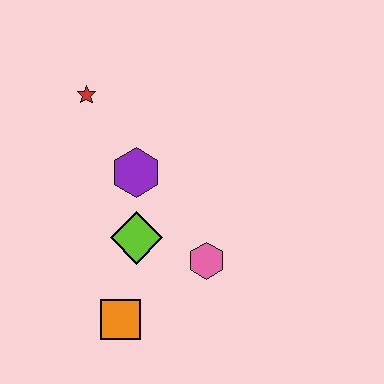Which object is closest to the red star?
The purple hexagon is closest to the red star.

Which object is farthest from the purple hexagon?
The orange square is farthest from the purple hexagon.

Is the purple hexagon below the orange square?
No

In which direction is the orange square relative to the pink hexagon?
The orange square is to the left of the pink hexagon.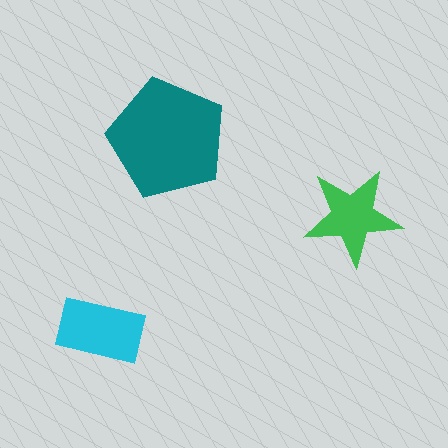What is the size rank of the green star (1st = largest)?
3rd.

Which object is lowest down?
The cyan rectangle is bottommost.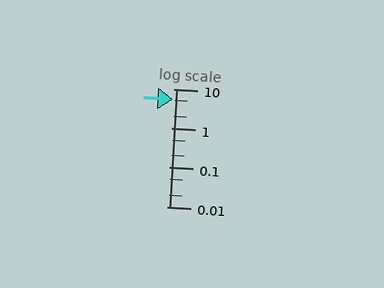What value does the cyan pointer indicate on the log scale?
The pointer indicates approximately 5.3.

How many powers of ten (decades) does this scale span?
The scale spans 3 decades, from 0.01 to 10.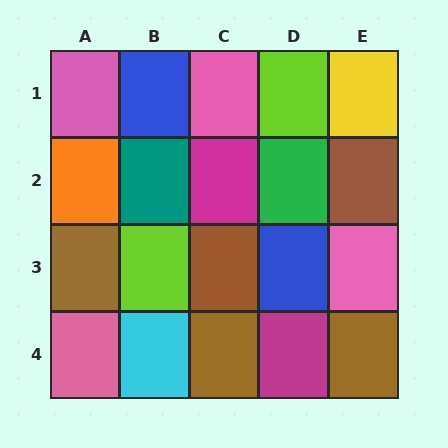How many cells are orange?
1 cell is orange.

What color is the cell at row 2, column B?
Teal.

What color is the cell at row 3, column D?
Blue.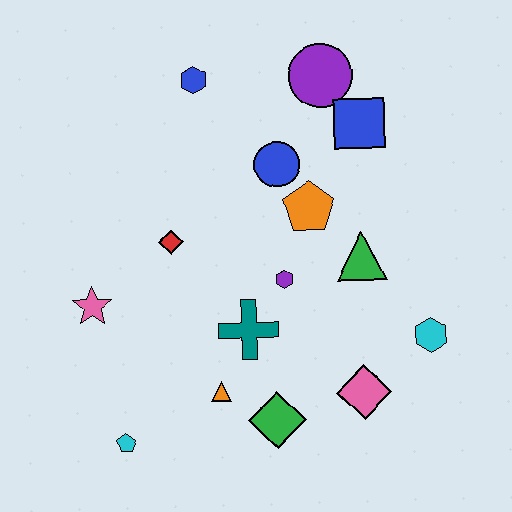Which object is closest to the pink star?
The red diamond is closest to the pink star.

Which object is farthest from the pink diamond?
The blue hexagon is farthest from the pink diamond.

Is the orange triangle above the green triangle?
No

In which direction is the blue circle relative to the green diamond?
The blue circle is above the green diamond.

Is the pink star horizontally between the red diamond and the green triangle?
No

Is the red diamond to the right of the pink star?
Yes